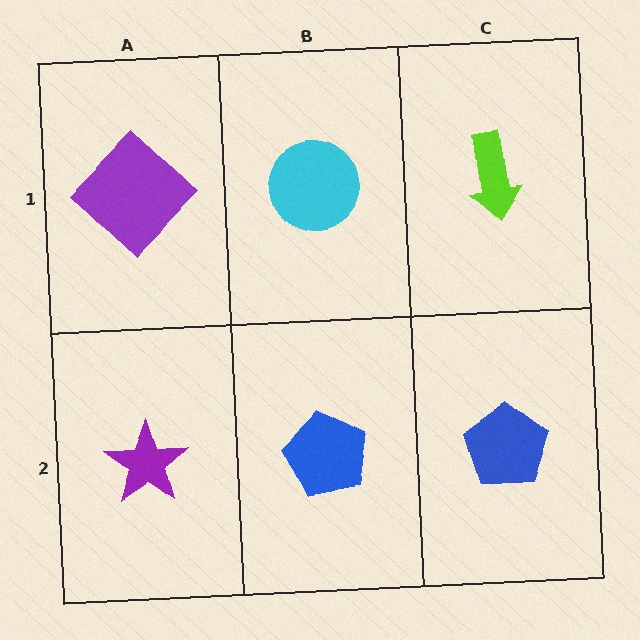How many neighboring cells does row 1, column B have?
3.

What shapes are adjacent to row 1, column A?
A purple star (row 2, column A), a cyan circle (row 1, column B).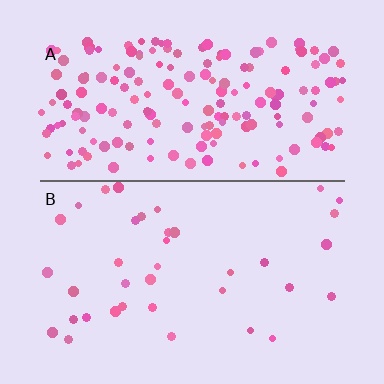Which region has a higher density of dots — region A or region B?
A (the top).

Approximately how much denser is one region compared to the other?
Approximately 4.7× — region A over region B.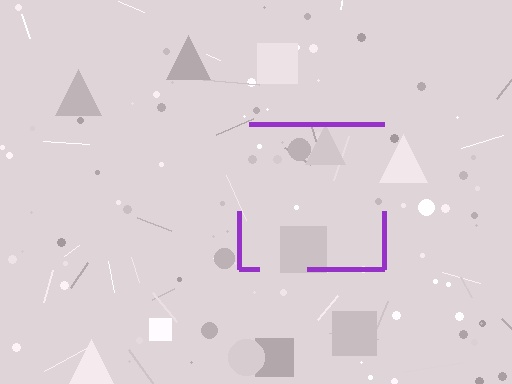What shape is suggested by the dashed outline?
The dashed outline suggests a square.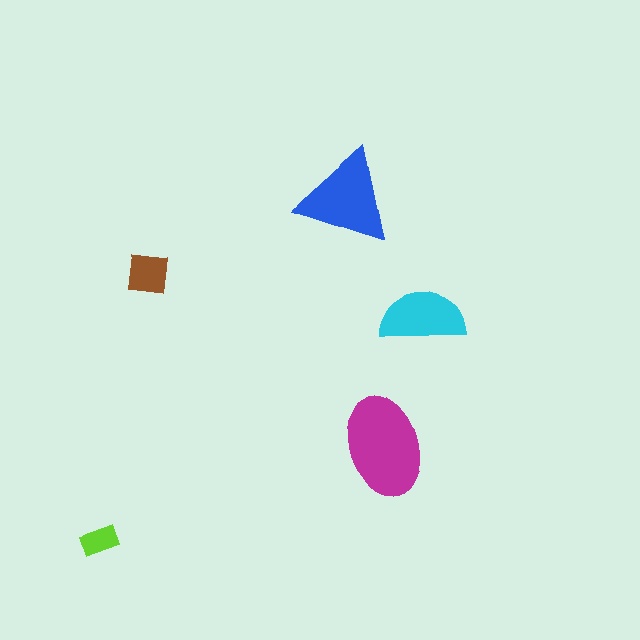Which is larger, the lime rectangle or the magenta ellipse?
The magenta ellipse.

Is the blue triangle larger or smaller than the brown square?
Larger.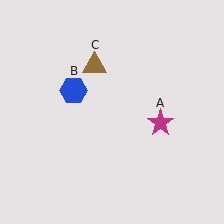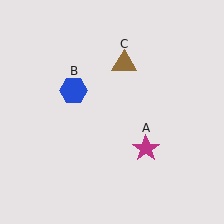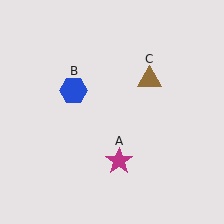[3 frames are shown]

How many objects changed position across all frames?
2 objects changed position: magenta star (object A), brown triangle (object C).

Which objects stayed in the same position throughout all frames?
Blue hexagon (object B) remained stationary.